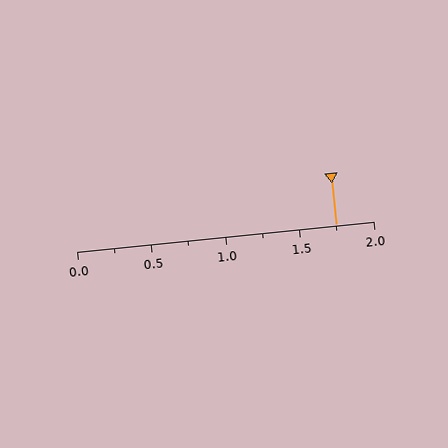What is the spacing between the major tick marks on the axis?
The major ticks are spaced 0.5 apart.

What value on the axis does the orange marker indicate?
The marker indicates approximately 1.75.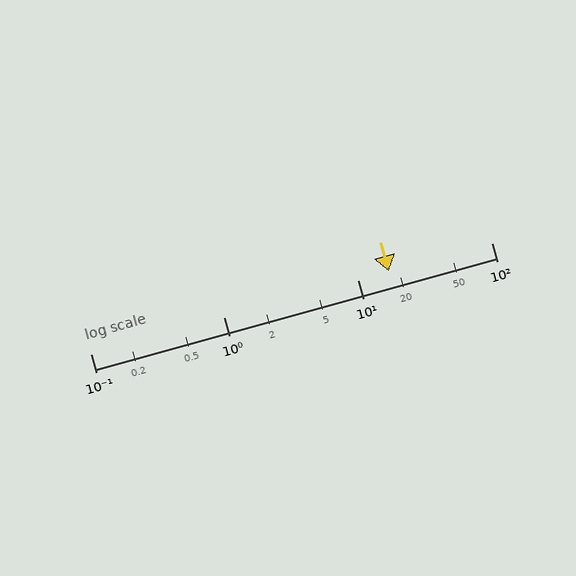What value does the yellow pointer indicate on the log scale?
The pointer indicates approximately 17.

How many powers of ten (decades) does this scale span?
The scale spans 3 decades, from 0.1 to 100.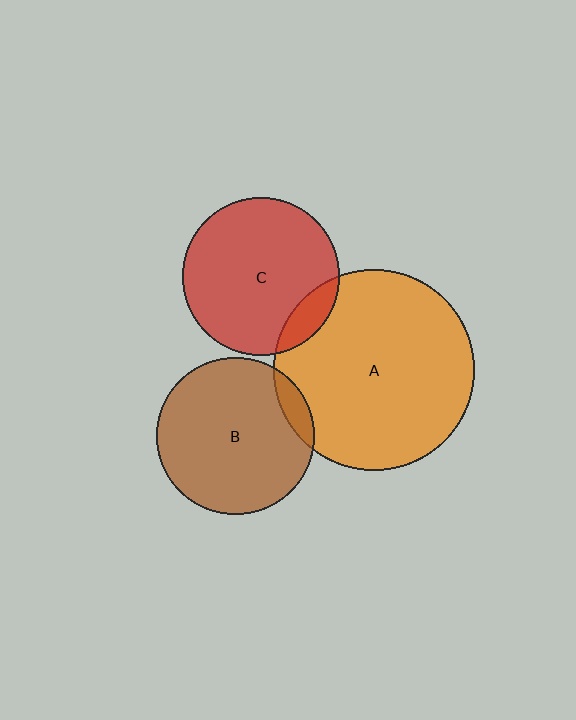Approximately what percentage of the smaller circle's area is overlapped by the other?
Approximately 10%.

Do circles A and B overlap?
Yes.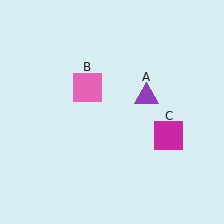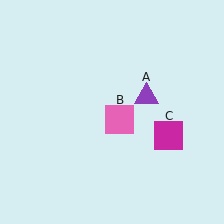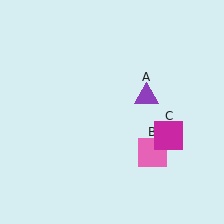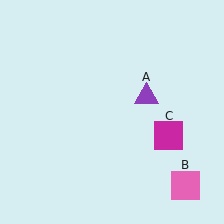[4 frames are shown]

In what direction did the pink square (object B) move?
The pink square (object B) moved down and to the right.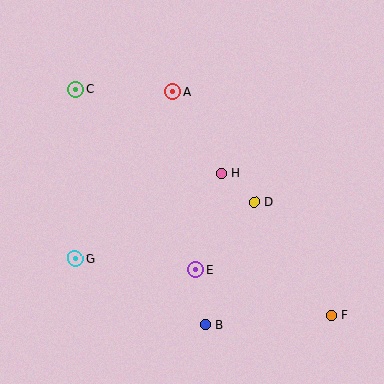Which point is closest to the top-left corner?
Point C is closest to the top-left corner.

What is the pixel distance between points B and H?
The distance between B and H is 152 pixels.